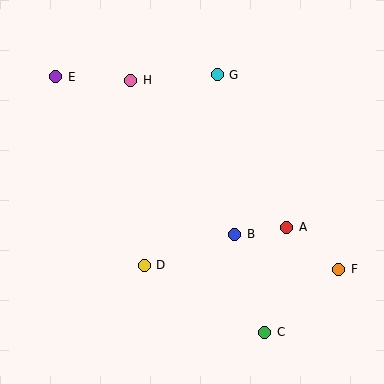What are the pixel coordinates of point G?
Point G is at (217, 75).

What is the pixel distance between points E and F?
The distance between E and F is 342 pixels.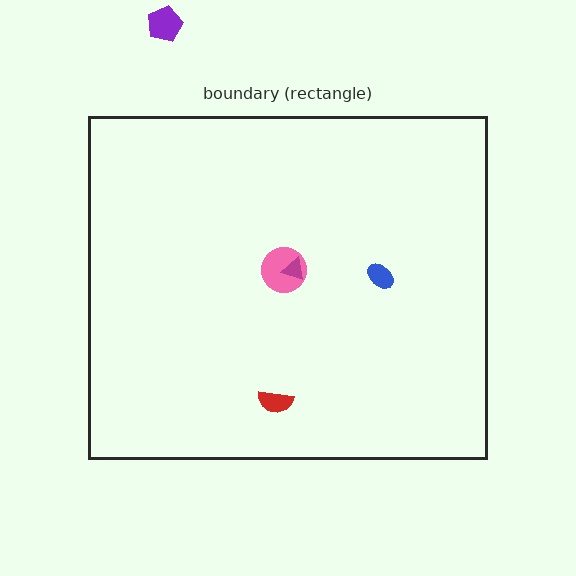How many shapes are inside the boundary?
4 inside, 1 outside.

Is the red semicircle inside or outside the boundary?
Inside.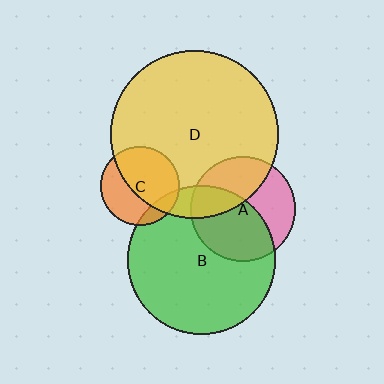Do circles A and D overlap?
Yes.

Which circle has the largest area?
Circle D (yellow).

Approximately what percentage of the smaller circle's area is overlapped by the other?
Approximately 35%.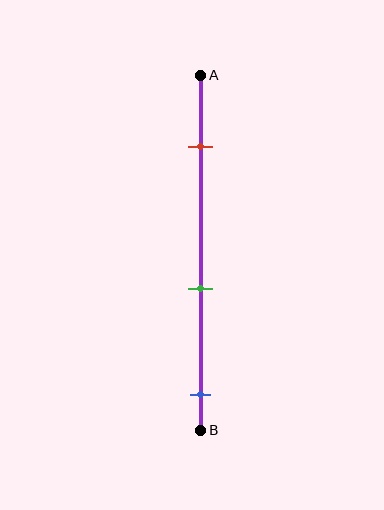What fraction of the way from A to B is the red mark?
The red mark is approximately 20% (0.2) of the way from A to B.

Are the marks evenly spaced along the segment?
Yes, the marks are approximately evenly spaced.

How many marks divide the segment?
There are 3 marks dividing the segment.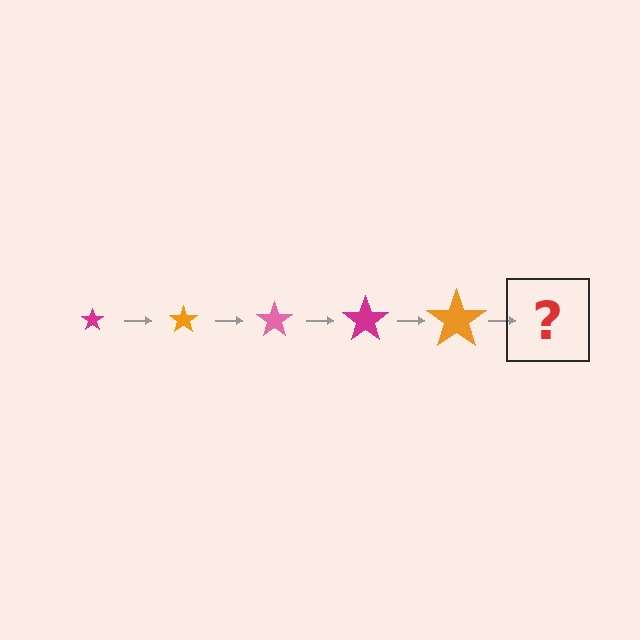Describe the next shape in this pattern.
It should be a pink star, larger than the previous one.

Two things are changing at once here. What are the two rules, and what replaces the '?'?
The two rules are that the star grows larger each step and the color cycles through magenta, orange, and pink. The '?' should be a pink star, larger than the previous one.